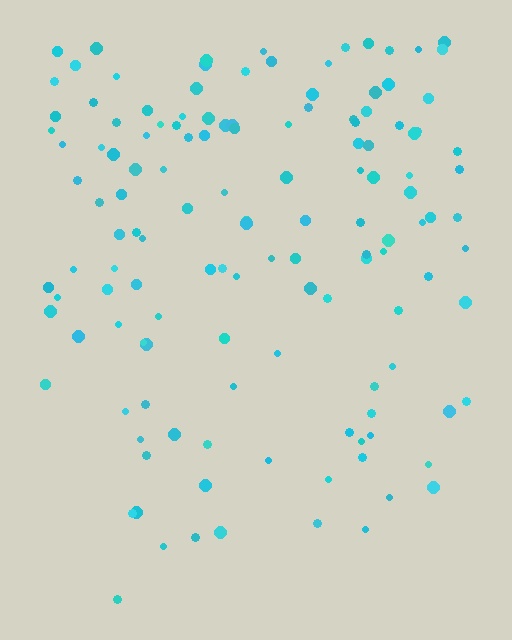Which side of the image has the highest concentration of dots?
The top.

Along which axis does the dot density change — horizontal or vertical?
Vertical.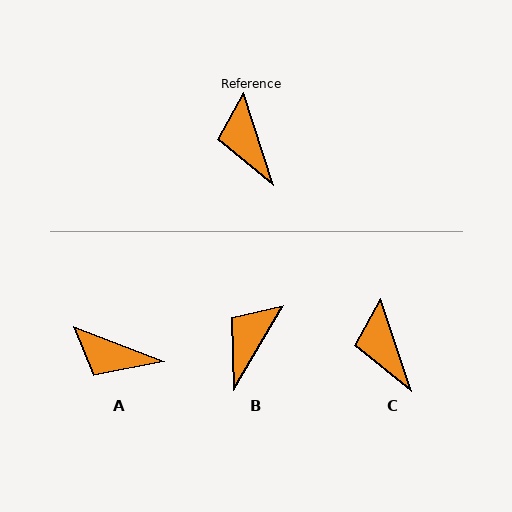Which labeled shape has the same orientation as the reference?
C.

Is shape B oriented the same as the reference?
No, it is off by about 49 degrees.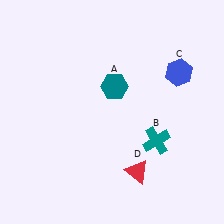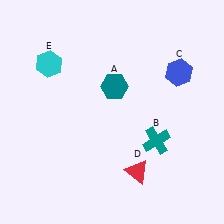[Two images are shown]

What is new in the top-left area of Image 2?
A cyan hexagon (E) was added in the top-left area of Image 2.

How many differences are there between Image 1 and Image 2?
There is 1 difference between the two images.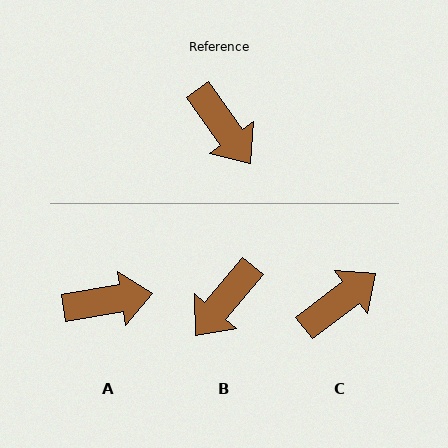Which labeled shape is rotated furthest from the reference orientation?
C, about 92 degrees away.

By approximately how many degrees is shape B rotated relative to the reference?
Approximately 75 degrees clockwise.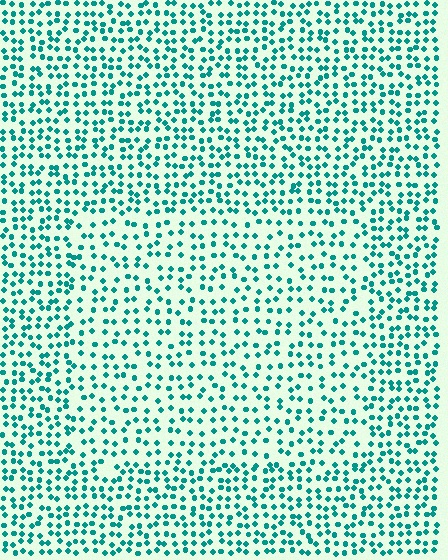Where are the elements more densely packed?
The elements are more densely packed outside the rectangle boundary.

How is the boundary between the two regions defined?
The boundary is defined by a change in element density (approximately 1.5x ratio). All elements are the same color, size, and shape.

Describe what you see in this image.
The image contains small teal elements arranged at two different densities. A rectangle-shaped region is visible where the elements are less densely packed than the surrounding area.